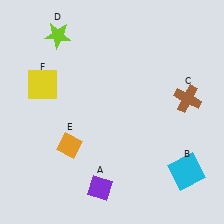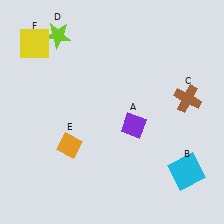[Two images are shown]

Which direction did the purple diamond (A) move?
The purple diamond (A) moved up.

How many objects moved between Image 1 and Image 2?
2 objects moved between the two images.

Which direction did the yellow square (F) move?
The yellow square (F) moved up.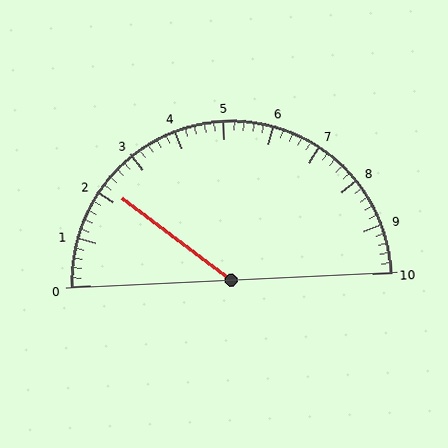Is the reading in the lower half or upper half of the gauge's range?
The reading is in the lower half of the range (0 to 10).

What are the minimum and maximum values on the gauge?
The gauge ranges from 0 to 10.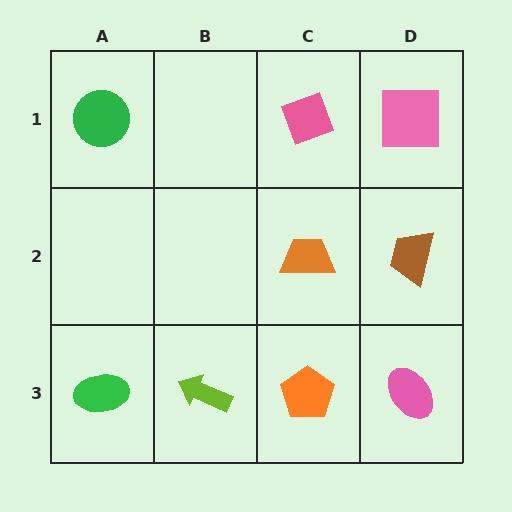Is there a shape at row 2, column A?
No, that cell is empty.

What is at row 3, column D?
A pink ellipse.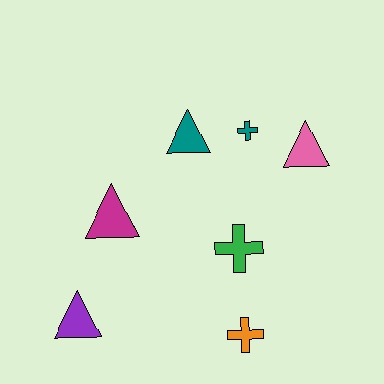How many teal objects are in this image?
There are 2 teal objects.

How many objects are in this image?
There are 7 objects.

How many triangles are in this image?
There are 4 triangles.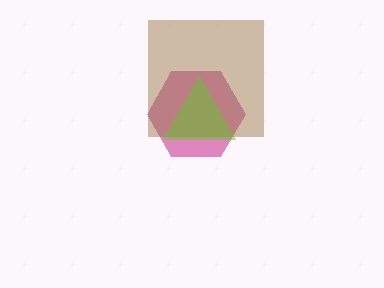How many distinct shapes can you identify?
There are 3 distinct shapes: a magenta hexagon, a brown square, a lime triangle.